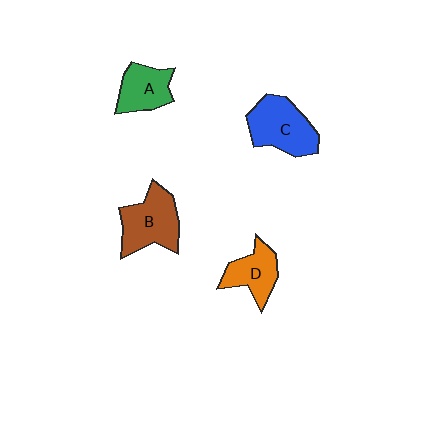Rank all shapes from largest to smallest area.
From largest to smallest: C (blue), B (brown), D (orange), A (green).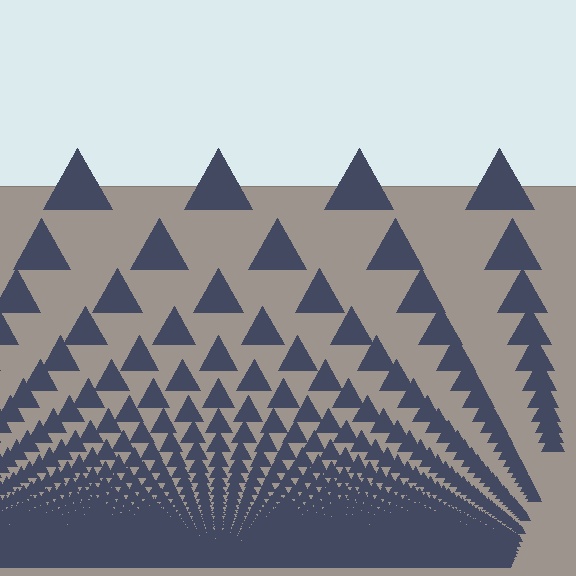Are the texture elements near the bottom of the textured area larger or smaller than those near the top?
Smaller. The gradient is inverted — elements near the bottom are smaller and denser.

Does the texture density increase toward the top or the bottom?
Density increases toward the bottom.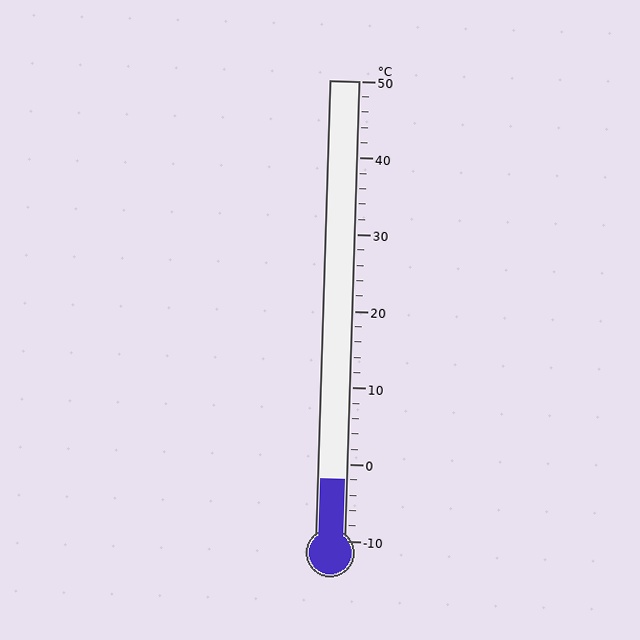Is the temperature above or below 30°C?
The temperature is below 30°C.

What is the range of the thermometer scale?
The thermometer scale ranges from -10°C to 50°C.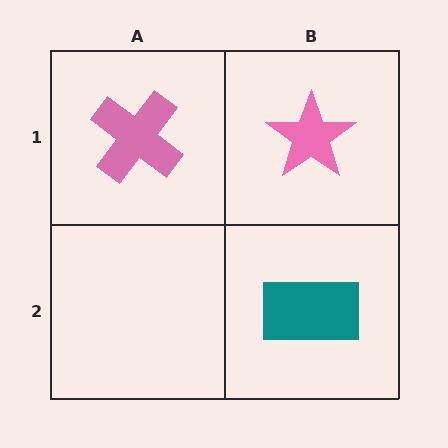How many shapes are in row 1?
2 shapes.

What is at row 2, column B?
A teal rectangle.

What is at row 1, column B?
A pink star.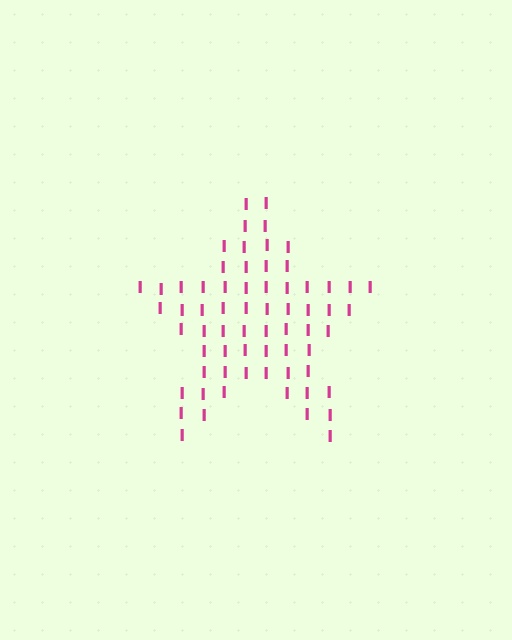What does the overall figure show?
The overall figure shows a star.